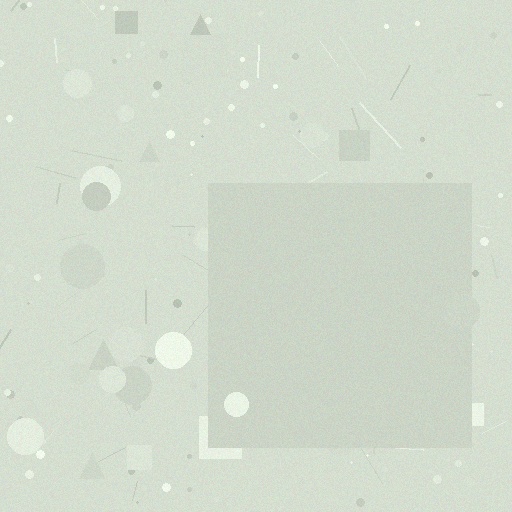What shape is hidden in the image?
A square is hidden in the image.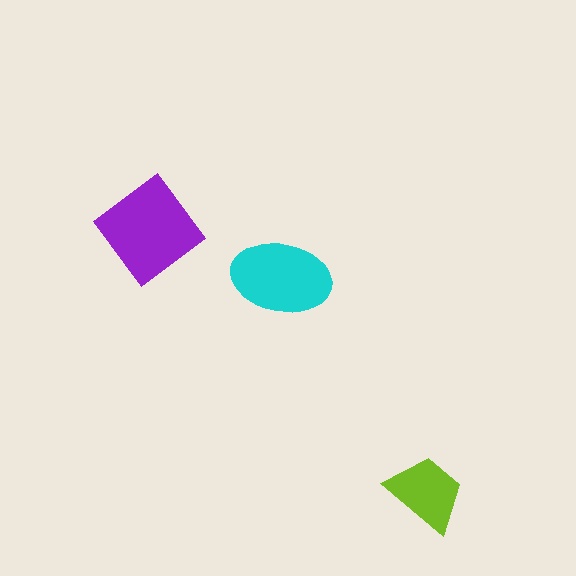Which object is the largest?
The purple diamond.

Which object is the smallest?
The lime trapezoid.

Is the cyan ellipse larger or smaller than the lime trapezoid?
Larger.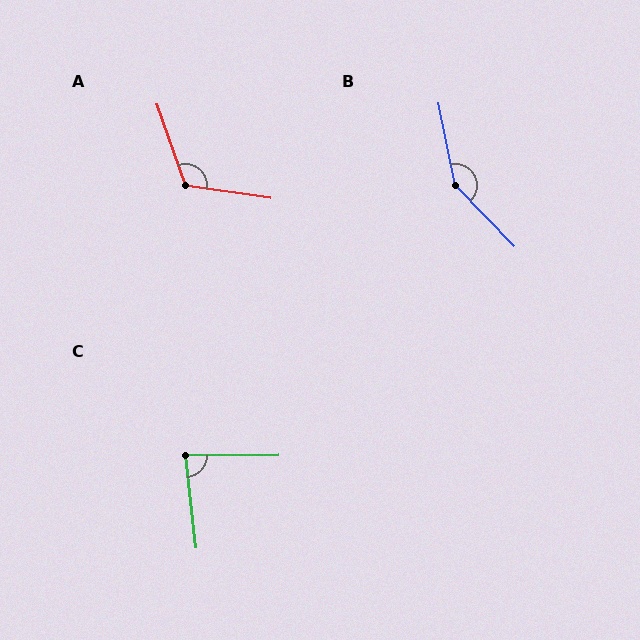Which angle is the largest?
B, at approximately 148 degrees.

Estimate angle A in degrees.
Approximately 118 degrees.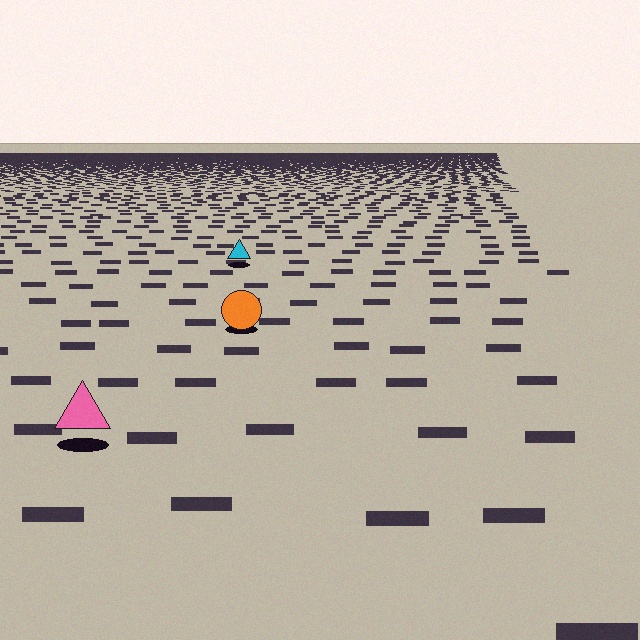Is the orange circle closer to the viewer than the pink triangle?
No. The pink triangle is closer — you can tell from the texture gradient: the ground texture is coarser near it.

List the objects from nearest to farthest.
From nearest to farthest: the pink triangle, the orange circle, the cyan triangle.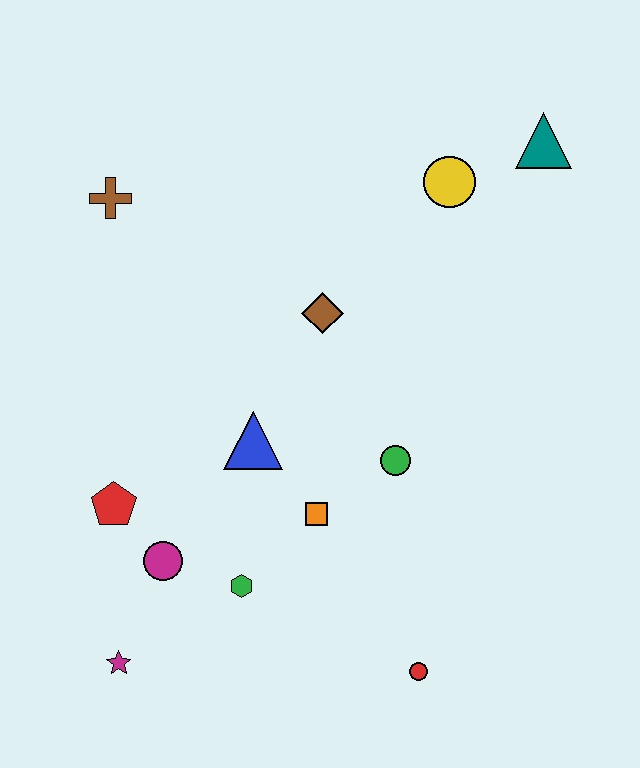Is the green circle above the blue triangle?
No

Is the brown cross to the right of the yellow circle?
No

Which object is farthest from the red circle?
The brown cross is farthest from the red circle.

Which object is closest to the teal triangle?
The yellow circle is closest to the teal triangle.